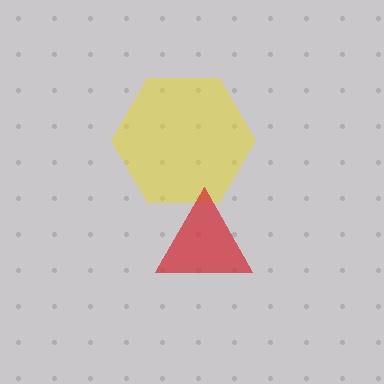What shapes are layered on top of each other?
The layered shapes are: a yellow hexagon, a red triangle.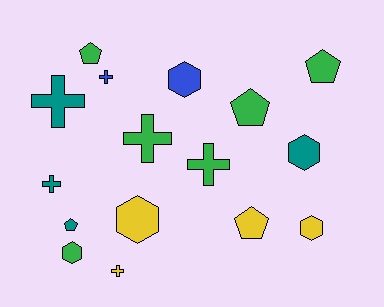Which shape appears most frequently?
Cross, with 6 objects.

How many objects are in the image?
There are 16 objects.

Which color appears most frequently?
Green, with 6 objects.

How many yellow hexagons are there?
There are 2 yellow hexagons.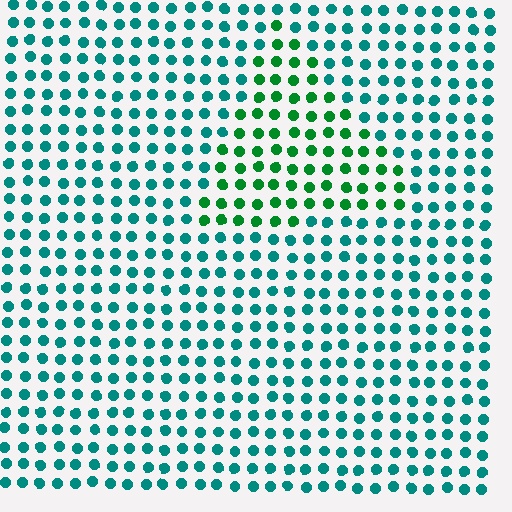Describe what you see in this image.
The image is filled with small teal elements in a uniform arrangement. A triangle-shaped region is visible where the elements are tinted to a slightly different hue, forming a subtle color boundary.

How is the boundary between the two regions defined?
The boundary is defined purely by a slight shift in hue (about 39 degrees). Spacing, size, and orientation are identical on both sides.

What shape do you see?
I see a triangle.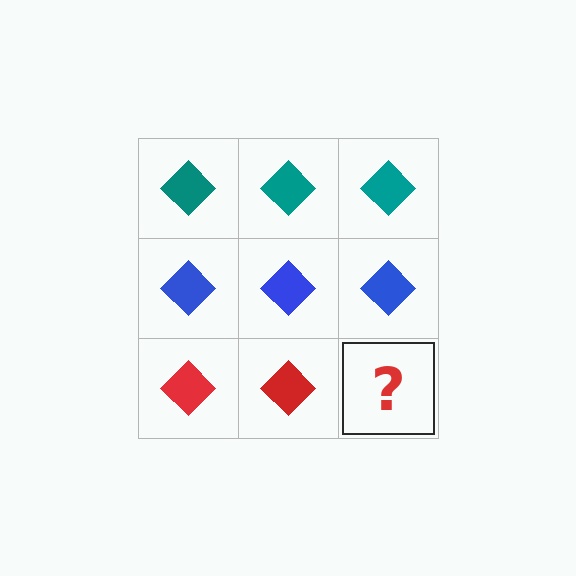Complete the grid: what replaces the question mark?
The question mark should be replaced with a red diamond.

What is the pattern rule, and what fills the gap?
The rule is that each row has a consistent color. The gap should be filled with a red diamond.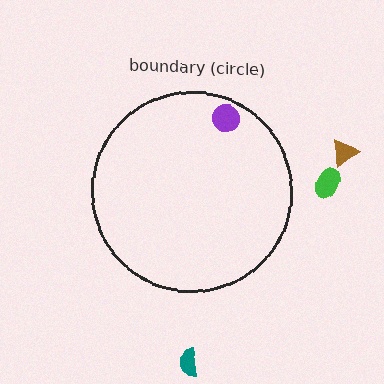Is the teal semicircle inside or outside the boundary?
Outside.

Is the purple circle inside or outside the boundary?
Inside.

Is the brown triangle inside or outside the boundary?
Outside.